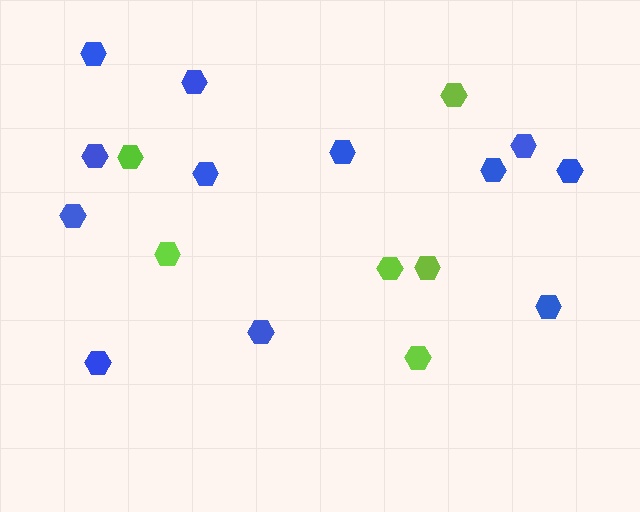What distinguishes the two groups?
There are 2 groups: one group of blue hexagons (12) and one group of lime hexagons (6).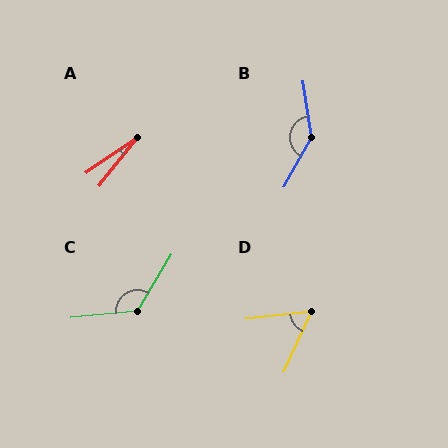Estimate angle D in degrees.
Approximately 59 degrees.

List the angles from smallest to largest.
A (17°), D (59°), C (127°), B (142°).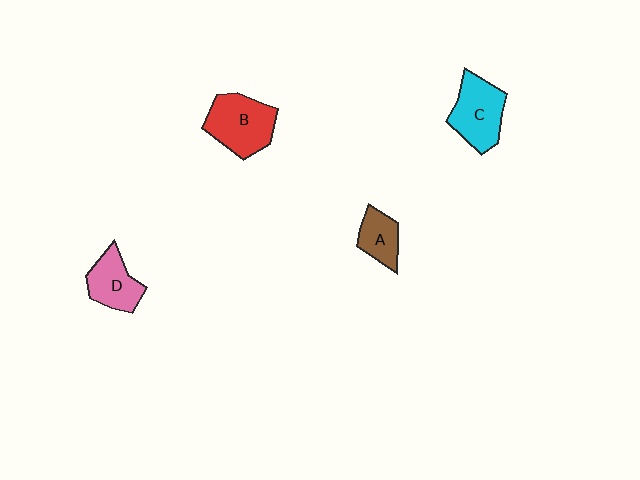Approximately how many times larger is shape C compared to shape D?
Approximately 1.3 times.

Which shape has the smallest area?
Shape A (brown).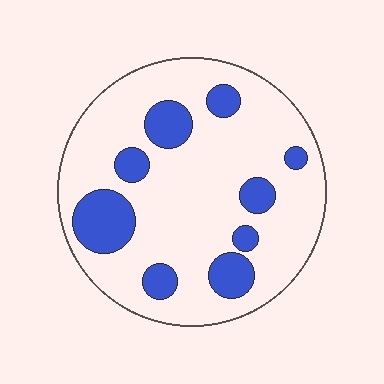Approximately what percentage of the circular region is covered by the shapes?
Approximately 20%.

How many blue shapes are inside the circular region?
9.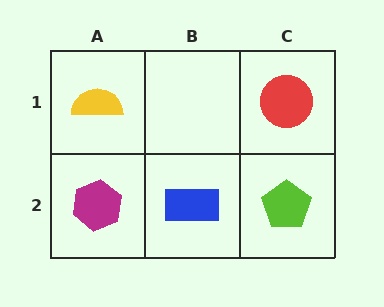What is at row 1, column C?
A red circle.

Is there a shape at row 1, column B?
No, that cell is empty.